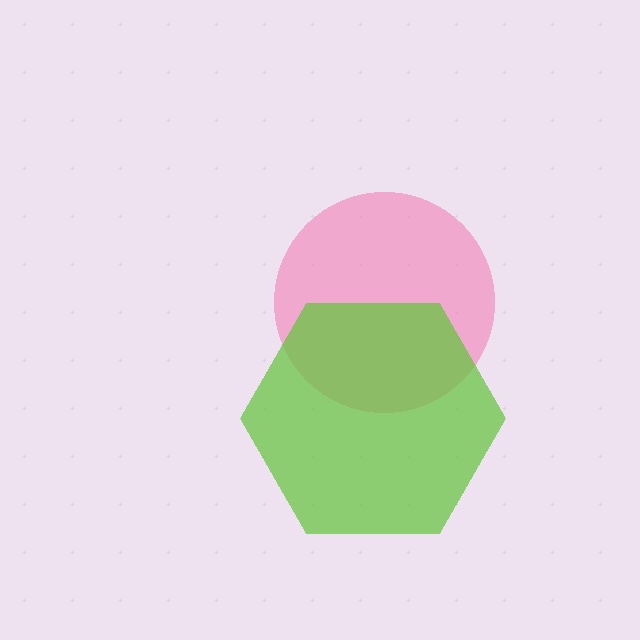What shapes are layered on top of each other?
The layered shapes are: a pink circle, a lime hexagon.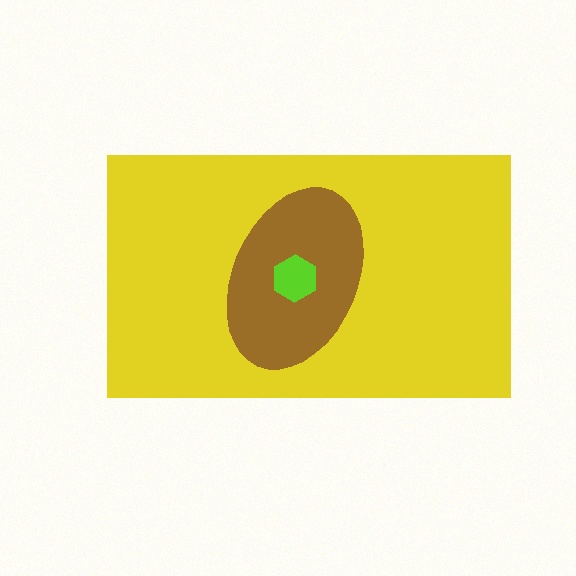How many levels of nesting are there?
3.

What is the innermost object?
The lime hexagon.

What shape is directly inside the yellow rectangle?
The brown ellipse.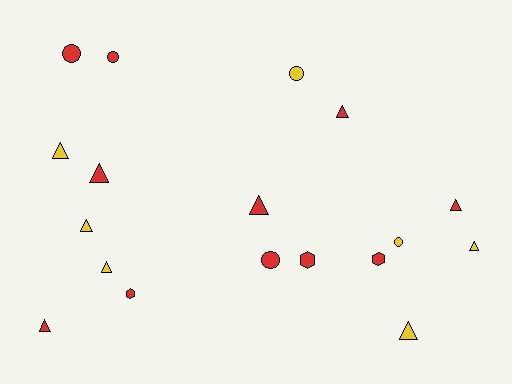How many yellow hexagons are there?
There are no yellow hexagons.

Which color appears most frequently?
Red, with 11 objects.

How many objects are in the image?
There are 18 objects.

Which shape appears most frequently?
Triangle, with 10 objects.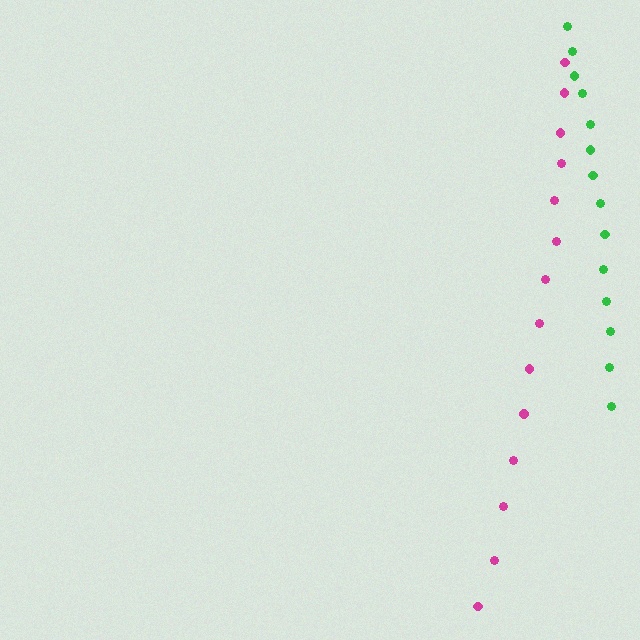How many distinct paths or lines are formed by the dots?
There are 2 distinct paths.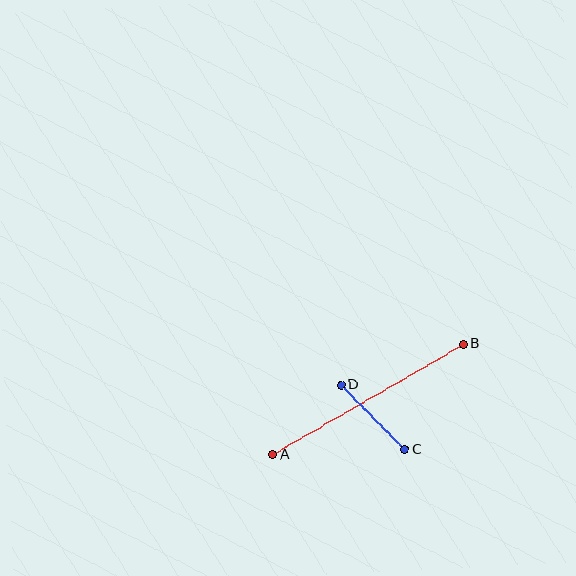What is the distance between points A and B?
The distance is approximately 220 pixels.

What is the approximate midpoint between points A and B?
The midpoint is at approximately (368, 399) pixels.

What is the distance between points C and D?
The distance is approximately 91 pixels.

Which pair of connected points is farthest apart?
Points A and B are farthest apart.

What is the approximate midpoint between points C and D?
The midpoint is at approximately (373, 417) pixels.